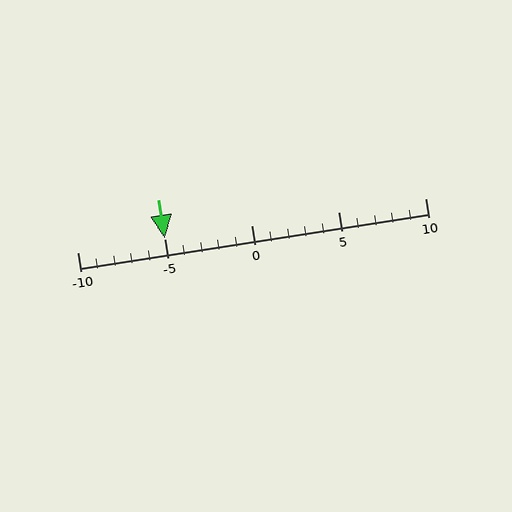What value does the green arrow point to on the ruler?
The green arrow points to approximately -5.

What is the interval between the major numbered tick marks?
The major tick marks are spaced 5 units apart.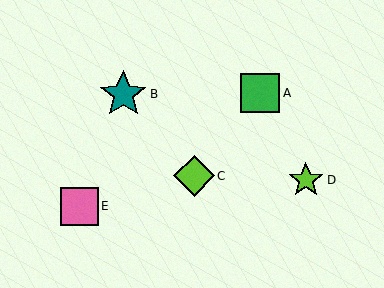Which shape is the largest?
The teal star (labeled B) is the largest.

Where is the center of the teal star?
The center of the teal star is at (123, 94).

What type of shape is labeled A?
Shape A is a green square.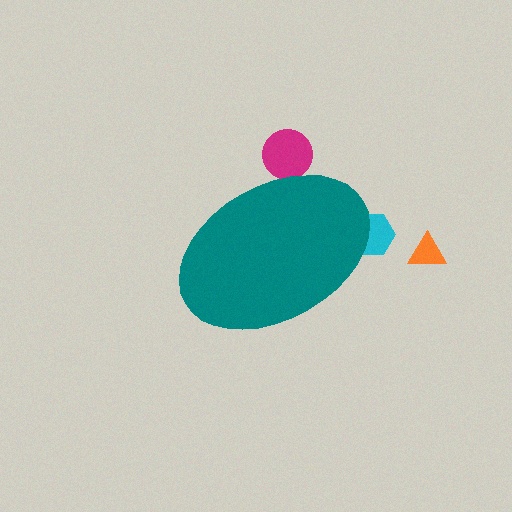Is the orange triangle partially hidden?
No, the orange triangle is fully visible.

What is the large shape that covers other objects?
A teal ellipse.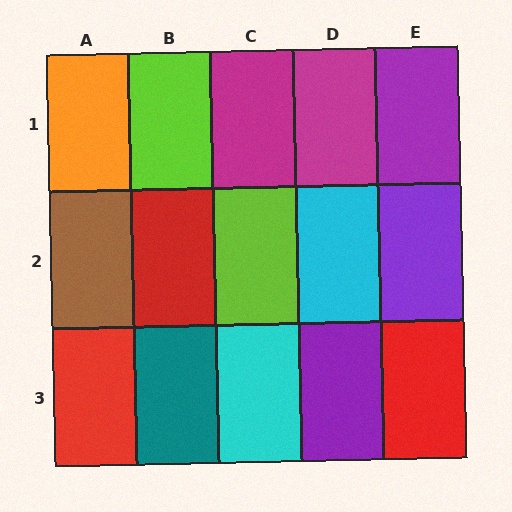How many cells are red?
3 cells are red.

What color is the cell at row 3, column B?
Teal.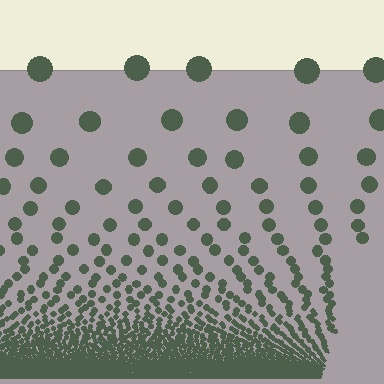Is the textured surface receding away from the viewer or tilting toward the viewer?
The surface appears to tilt toward the viewer. Texture elements get larger and sparser toward the top.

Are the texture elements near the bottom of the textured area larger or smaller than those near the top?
Smaller. The gradient is inverted — elements near the bottom are smaller and denser.